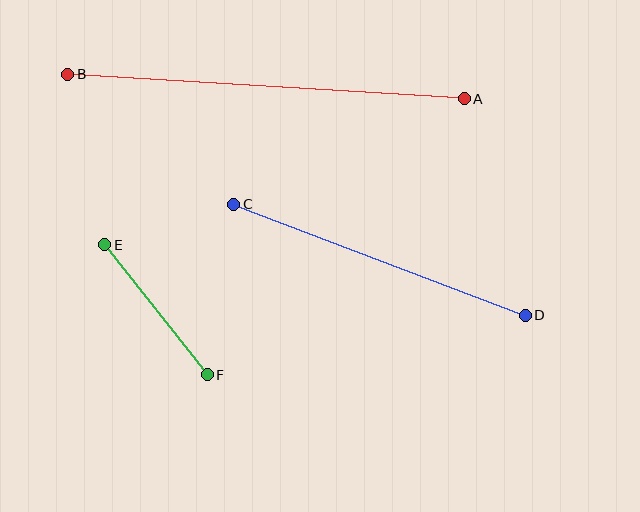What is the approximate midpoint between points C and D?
The midpoint is at approximately (379, 260) pixels.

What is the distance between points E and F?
The distance is approximately 165 pixels.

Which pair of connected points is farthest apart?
Points A and B are farthest apart.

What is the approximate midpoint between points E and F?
The midpoint is at approximately (156, 310) pixels.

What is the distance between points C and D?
The distance is approximately 312 pixels.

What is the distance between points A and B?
The distance is approximately 397 pixels.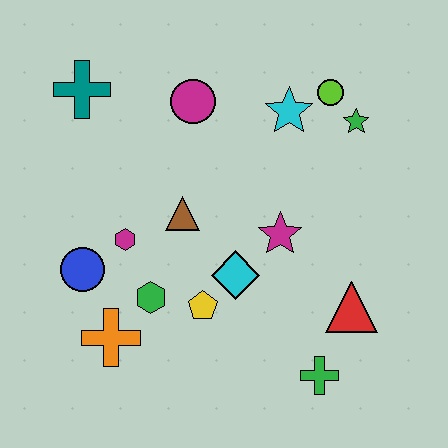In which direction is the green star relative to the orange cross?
The green star is to the right of the orange cross.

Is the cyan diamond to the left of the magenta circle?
No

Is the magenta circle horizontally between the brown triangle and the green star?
Yes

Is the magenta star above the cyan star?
No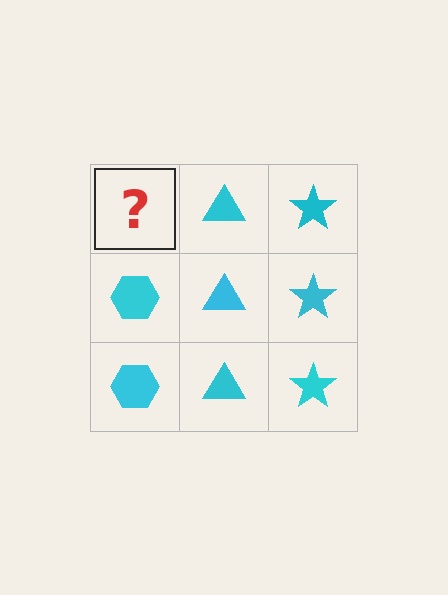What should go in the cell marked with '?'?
The missing cell should contain a cyan hexagon.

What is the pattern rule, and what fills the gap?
The rule is that each column has a consistent shape. The gap should be filled with a cyan hexagon.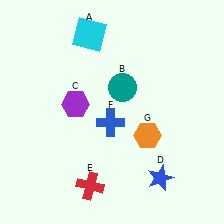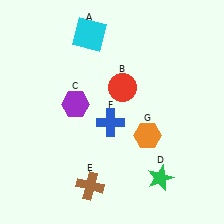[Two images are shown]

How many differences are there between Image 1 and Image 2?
There are 3 differences between the two images.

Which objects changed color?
B changed from teal to red. D changed from blue to green. E changed from red to brown.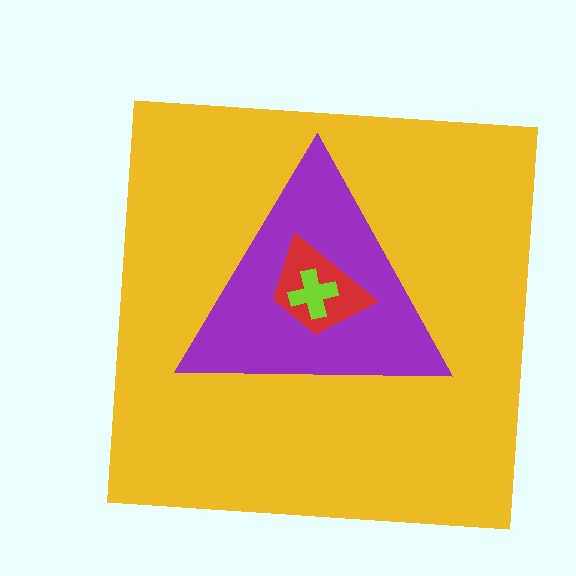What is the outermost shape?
The yellow square.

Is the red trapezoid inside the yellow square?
Yes.